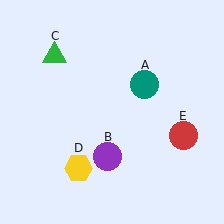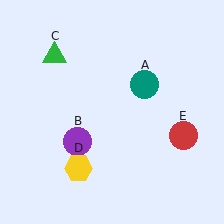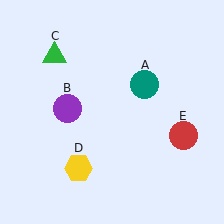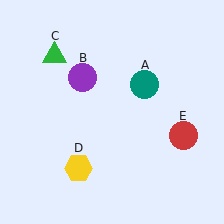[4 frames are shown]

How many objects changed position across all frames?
1 object changed position: purple circle (object B).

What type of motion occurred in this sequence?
The purple circle (object B) rotated clockwise around the center of the scene.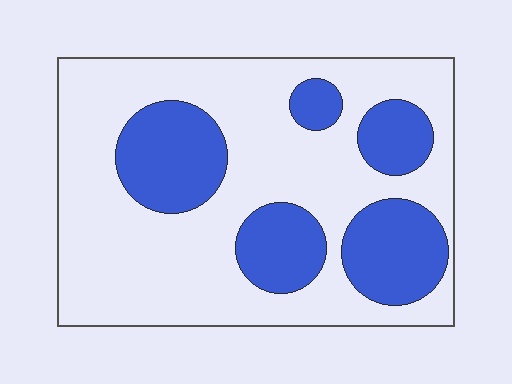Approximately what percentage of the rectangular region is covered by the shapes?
Approximately 30%.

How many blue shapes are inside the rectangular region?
5.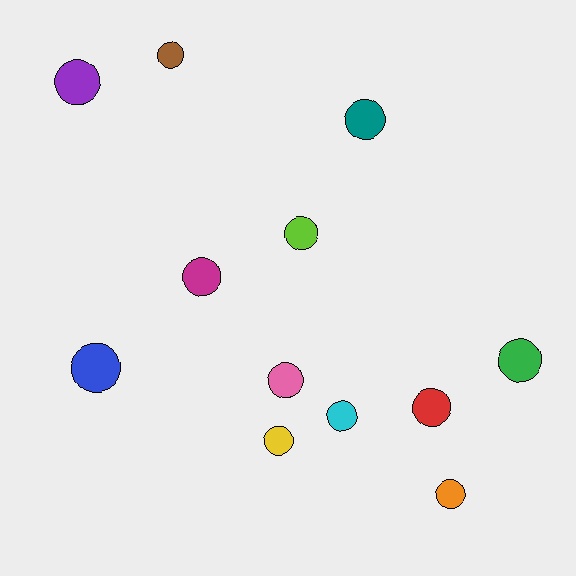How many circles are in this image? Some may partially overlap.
There are 12 circles.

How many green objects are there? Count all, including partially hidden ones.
There is 1 green object.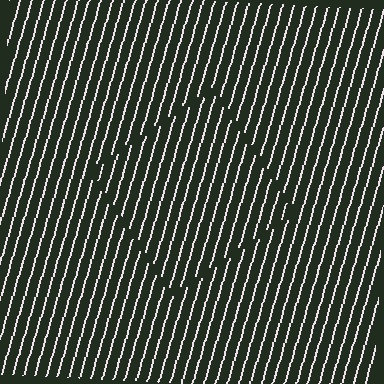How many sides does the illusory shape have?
4 sides — the line-ends trace a square.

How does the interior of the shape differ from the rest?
The interior of the shape contains the same grating, shifted by half a period — the contour is defined by the phase discontinuity where line-ends from the inner and outer gratings abut.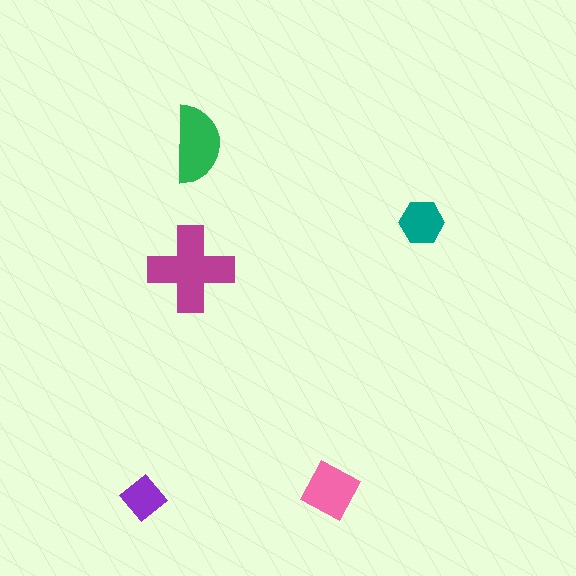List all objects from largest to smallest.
The magenta cross, the green semicircle, the pink square, the teal hexagon, the purple diamond.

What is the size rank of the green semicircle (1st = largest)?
2nd.